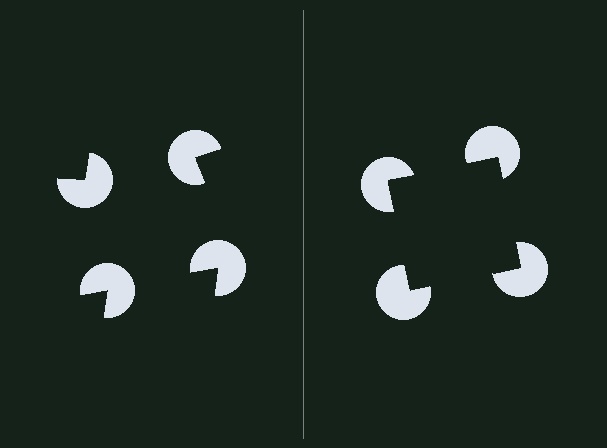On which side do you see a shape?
An illusory square appears on the right side. On the left side the wedge cuts are rotated, so no coherent shape forms.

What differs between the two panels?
The pac-man discs are positioned identically on both sides; only the wedge orientations differ. On the right they align to a square; on the left they are misaligned.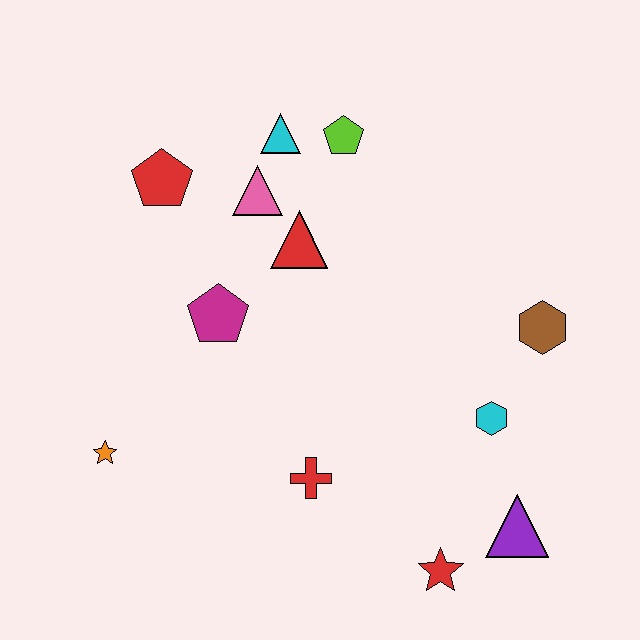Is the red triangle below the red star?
No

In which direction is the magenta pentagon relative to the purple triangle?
The magenta pentagon is to the left of the purple triangle.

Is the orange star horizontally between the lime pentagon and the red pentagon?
No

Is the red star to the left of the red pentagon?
No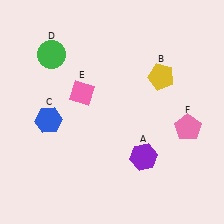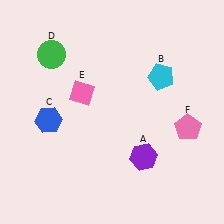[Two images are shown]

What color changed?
The pentagon (B) changed from yellow in Image 1 to cyan in Image 2.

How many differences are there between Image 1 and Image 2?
There is 1 difference between the two images.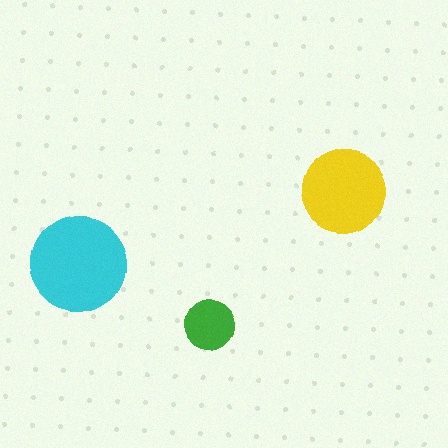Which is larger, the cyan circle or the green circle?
The cyan one.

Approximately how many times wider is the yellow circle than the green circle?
About 1.5 times wider.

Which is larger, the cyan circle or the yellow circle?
The cyan one.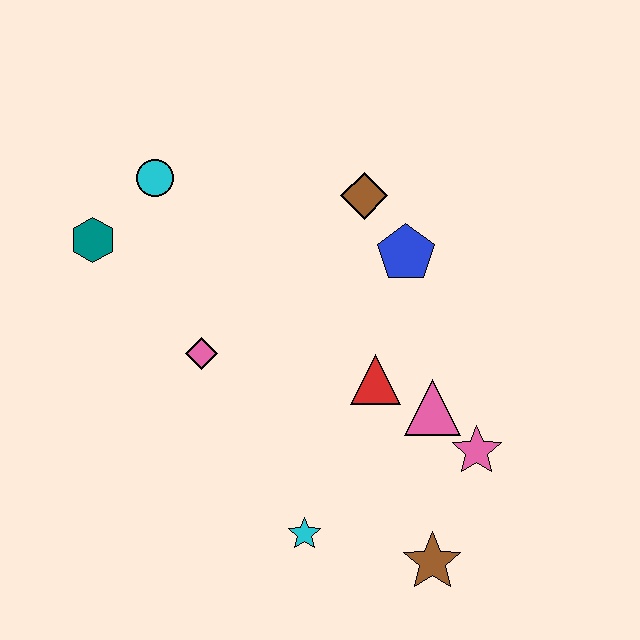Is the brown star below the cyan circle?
Yes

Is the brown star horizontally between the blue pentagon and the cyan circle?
No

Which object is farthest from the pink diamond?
The brown star is farthest from the pink diamond.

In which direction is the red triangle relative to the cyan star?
The red triangle is above the cyan star.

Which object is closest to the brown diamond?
The blue pentagon is closest to the brown diamond.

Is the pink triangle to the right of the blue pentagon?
Yes